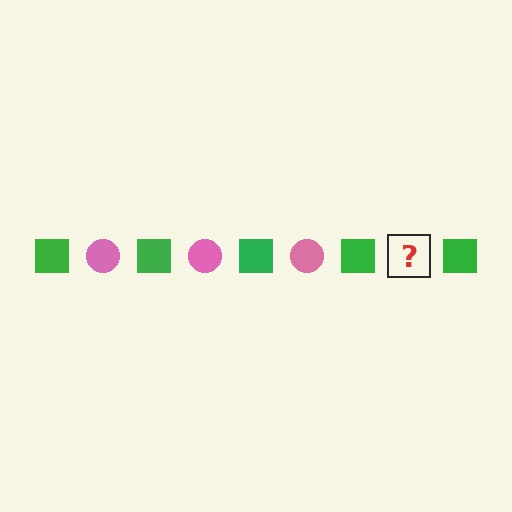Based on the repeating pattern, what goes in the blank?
The blank should be a pink circle.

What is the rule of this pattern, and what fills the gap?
The rule is that the pattern alternates between green square and pink circle. The gap should be filled with a pink circle.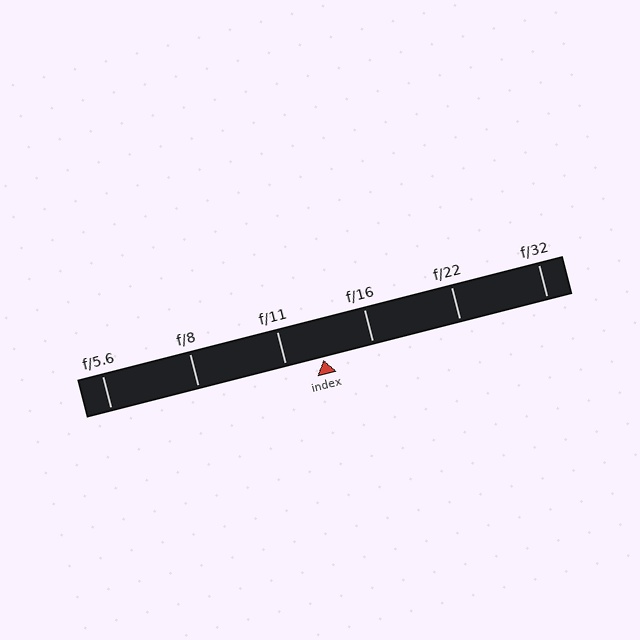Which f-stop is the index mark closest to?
The index mark is closest to f/11.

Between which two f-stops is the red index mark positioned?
The index mark is between f/11 and f/16.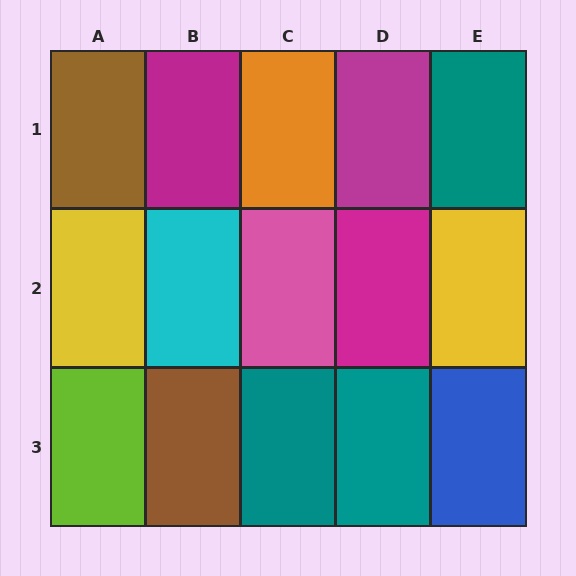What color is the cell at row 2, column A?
Yellow.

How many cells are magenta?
3 cells are magenta.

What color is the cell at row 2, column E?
Yellow.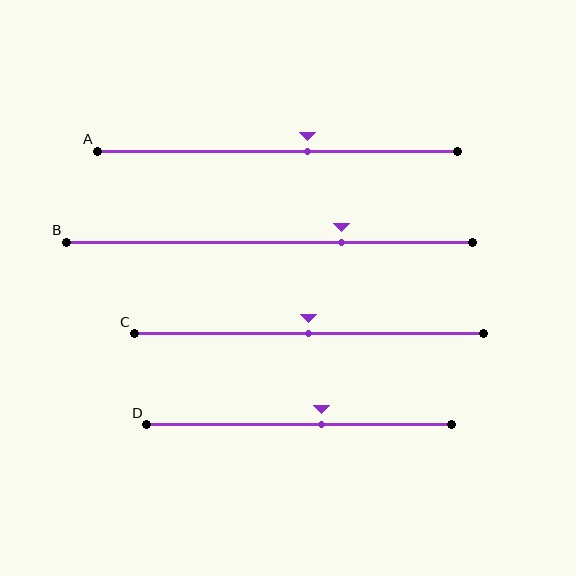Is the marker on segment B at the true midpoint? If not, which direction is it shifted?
No, the marker on segment B is shifted to the right by about 18% of the segment length.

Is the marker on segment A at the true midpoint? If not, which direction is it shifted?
No, the marker on segment A is shifted to the right by about 8% of the segment length.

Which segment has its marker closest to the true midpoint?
Segment C has its marker closest to the true midpoint.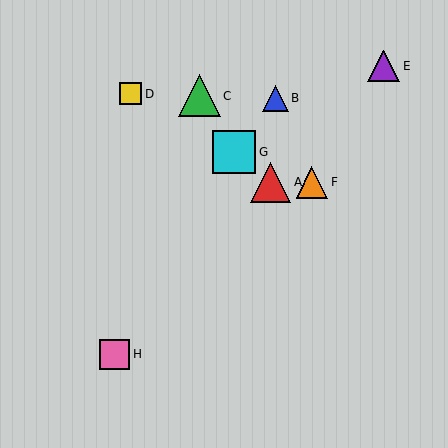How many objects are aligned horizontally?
2 objects (A, F) are aligned horizontally.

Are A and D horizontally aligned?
No, A is at y≈182 and D is at y≈94.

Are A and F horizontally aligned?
Yes, both are at y≈182.